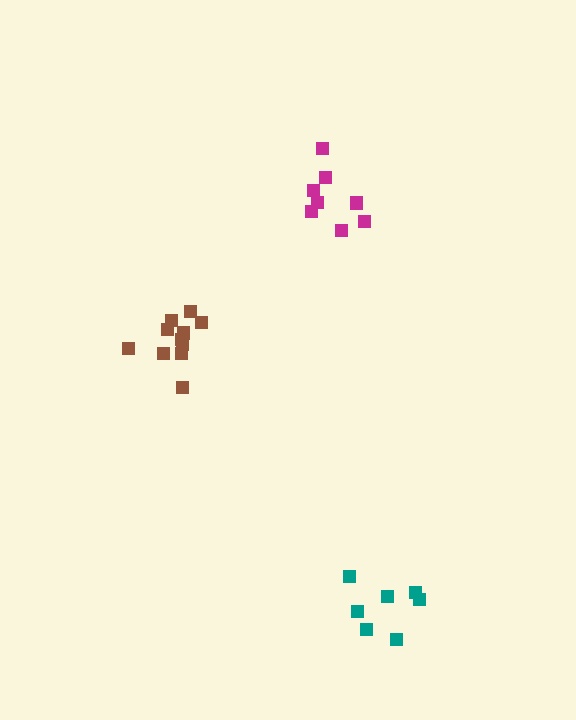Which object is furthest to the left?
The brown cluster is leftmost.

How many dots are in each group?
Group 1: 11 dots, Group 2: 7 dots, Group 3: 8 dots (26 total).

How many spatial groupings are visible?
There are 3 spatial groupings.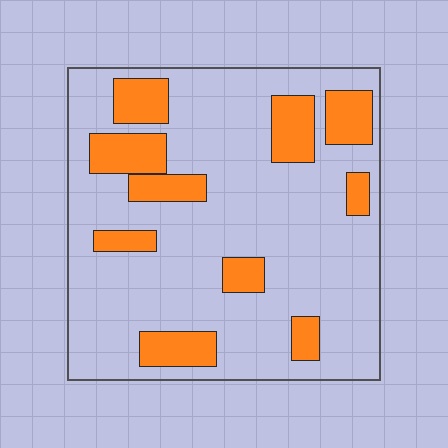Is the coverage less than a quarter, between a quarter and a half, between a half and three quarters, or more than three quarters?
Less than a quarter.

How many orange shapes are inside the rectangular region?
10.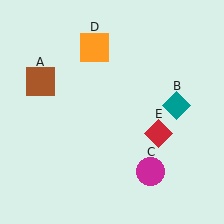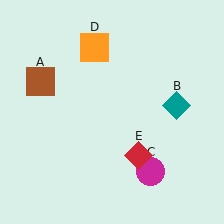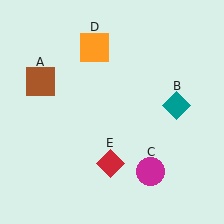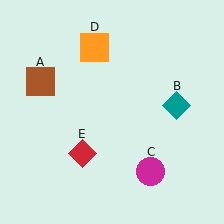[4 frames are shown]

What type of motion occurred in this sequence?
The red diamond (object E) rotated clockwise around the center of the scene.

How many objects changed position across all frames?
1 object changed position: red diamond (object E).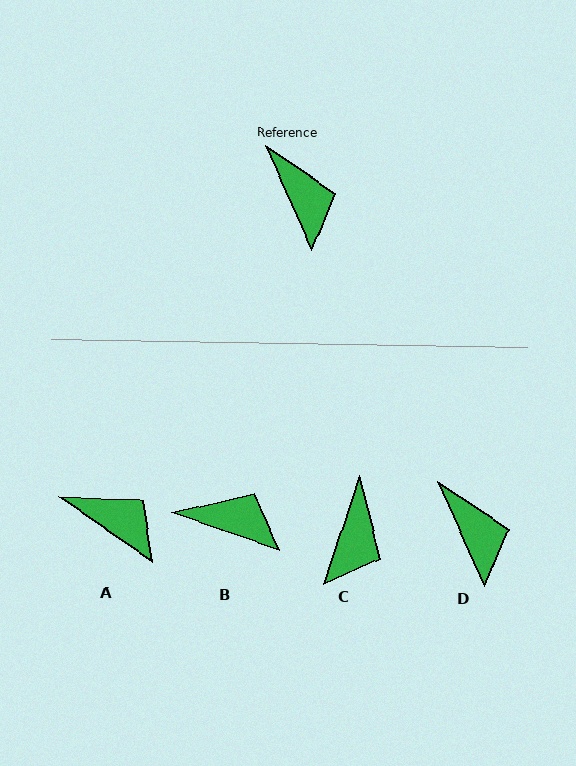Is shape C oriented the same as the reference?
No, it is off by about 43 degrees.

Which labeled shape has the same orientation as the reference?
D.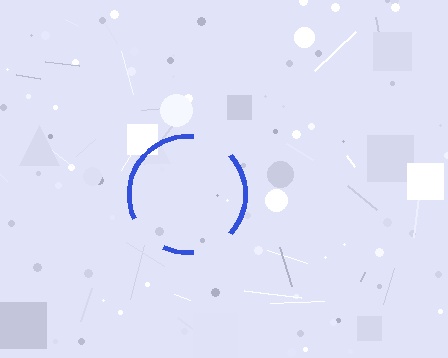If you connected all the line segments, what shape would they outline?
They would outline a circle.